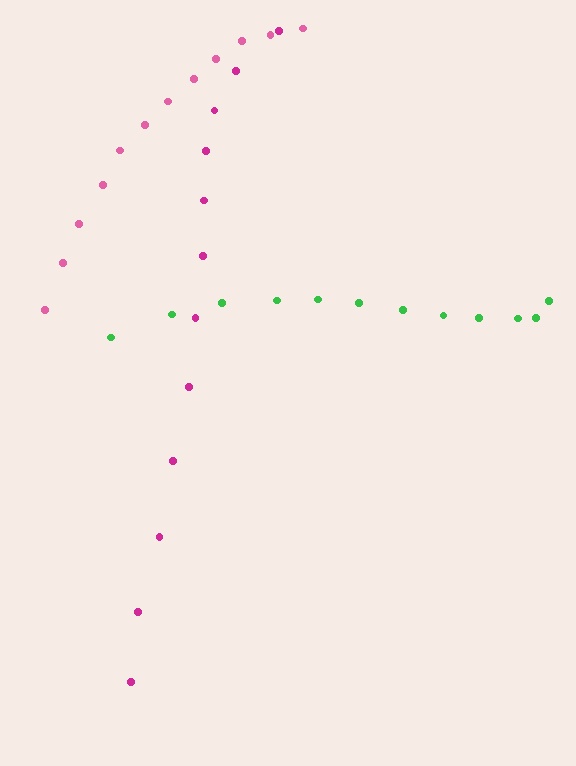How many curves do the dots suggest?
There are 3 distinct paths.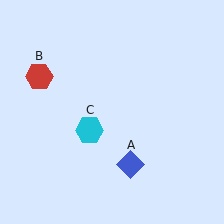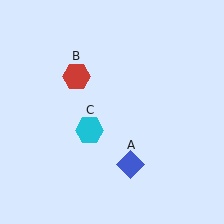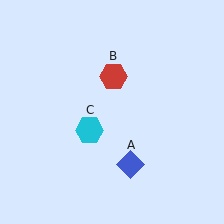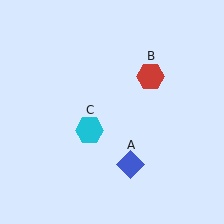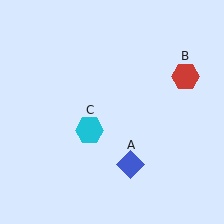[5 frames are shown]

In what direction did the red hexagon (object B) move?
The red hexagon (object B) moved right.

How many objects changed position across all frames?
1 object changed position: red hexagon (object B).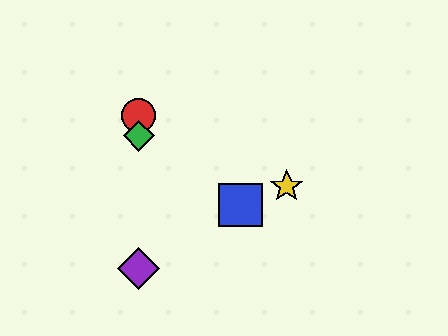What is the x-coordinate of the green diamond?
The green diamond is at x≈139.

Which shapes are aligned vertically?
The red circle, the green diamond, the purple diamond are aligned vertically.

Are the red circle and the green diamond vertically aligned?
Yes, both are at x≈139.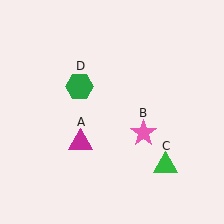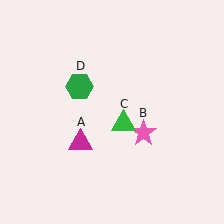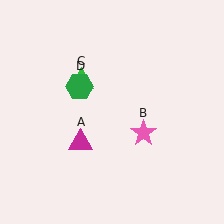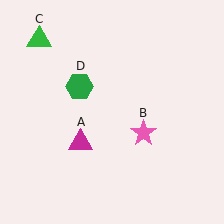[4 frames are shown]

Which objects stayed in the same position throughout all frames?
Magenta triangle (object A) and pink star (object B) and green hexagon (object D) remained stationary.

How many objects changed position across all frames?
1 object changed position: green triangle (object C).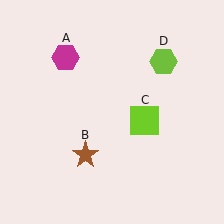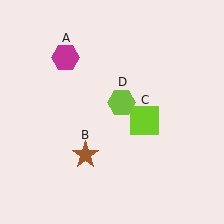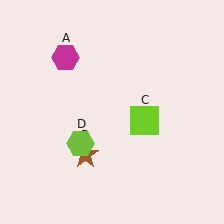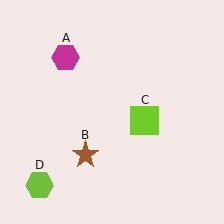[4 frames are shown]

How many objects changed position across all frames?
1 object changed position: lime hexagon (object D).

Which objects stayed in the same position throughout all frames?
Magenta hexagon (object A) and brown star (object B) and lime square (object C) remained stationary.